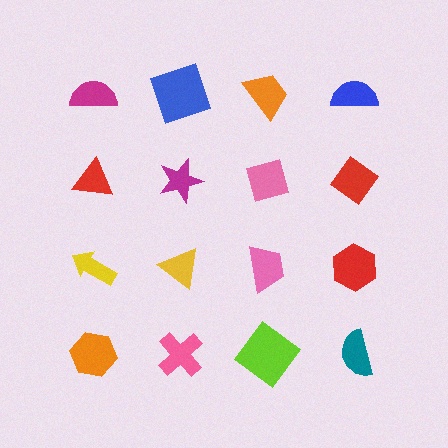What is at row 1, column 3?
An orange trapezoid.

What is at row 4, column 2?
A pink cross.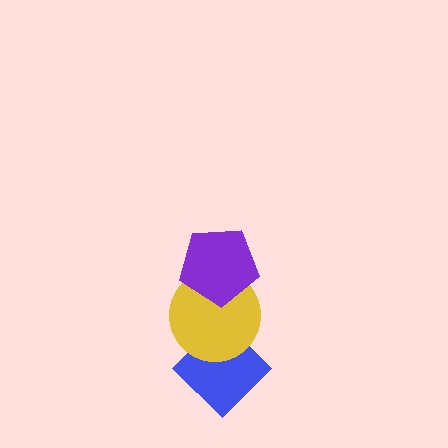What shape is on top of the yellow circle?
The purple pentagon is on top of the yellow circle.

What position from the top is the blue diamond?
The blue diamond is 3rd from the top.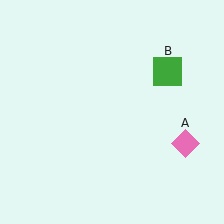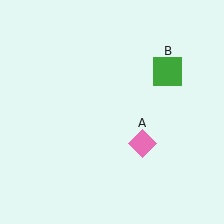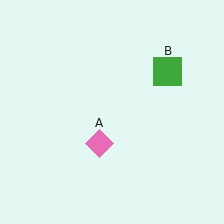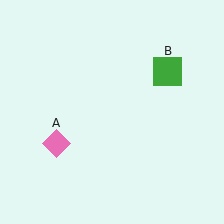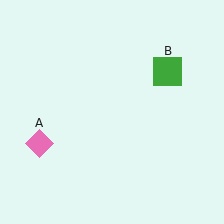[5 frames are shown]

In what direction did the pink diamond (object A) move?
The pink diamond (object A) moved left.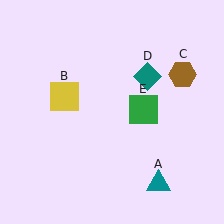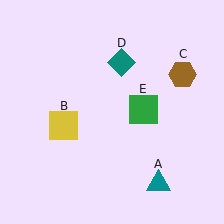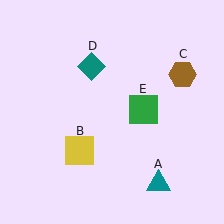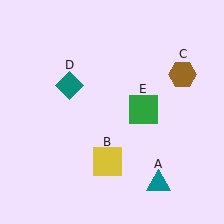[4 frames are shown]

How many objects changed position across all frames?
2 objects changed position: yellow square (object B), teal diamond (object D).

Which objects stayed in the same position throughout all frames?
Teal triangle (object A) and brown hexagon (object C) and green square (object E) remained stationary.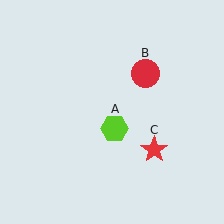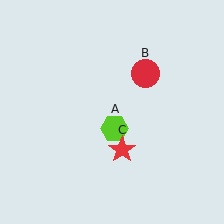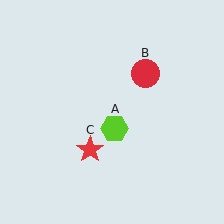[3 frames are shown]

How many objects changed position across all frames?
1 object changed position: red star (object C).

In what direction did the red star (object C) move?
The red star (object C) moved left.